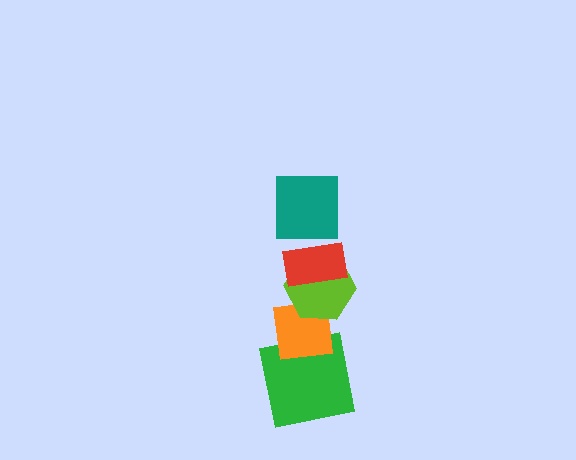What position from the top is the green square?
The green square is 5th from the top.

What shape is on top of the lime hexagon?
The red rectangle is on top of the lime hexagon.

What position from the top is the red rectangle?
The red rectangle is 2nd from the top.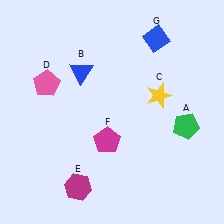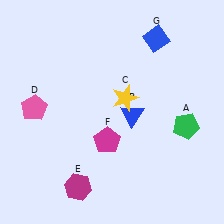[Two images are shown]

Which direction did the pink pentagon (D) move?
The pink pentagon (D) moved down.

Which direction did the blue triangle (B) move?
The blue triangle (B) moved right.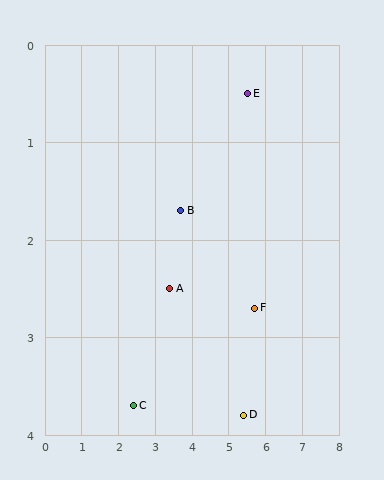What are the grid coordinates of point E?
Point E is at approximately (5.5, 0.5).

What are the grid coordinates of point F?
Point F is at approximately (5.7, 2.7).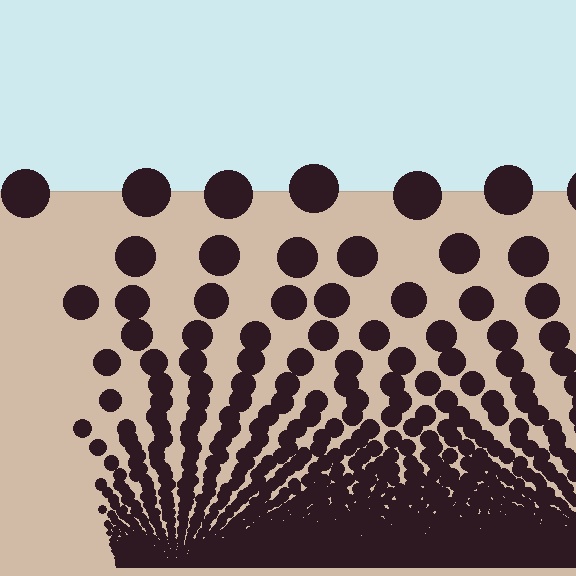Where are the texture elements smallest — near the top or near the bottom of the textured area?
Near the bottom.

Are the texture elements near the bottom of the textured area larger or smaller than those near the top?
Smaller. The gradient is inverted — elements near the bottom are smaller and denser.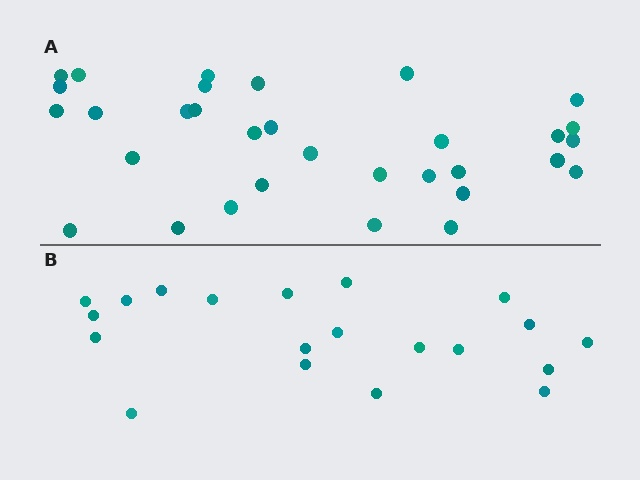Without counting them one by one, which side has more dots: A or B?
Region A (the top region) has more dots.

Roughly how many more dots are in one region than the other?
Region A has roughly 12 or so more dots than region B.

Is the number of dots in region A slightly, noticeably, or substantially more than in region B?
Region A has substantially more. The ratio is roughly 1.6 to 1.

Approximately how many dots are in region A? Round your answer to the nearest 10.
About 30 dots. (The exact count is 32, which rounds to 30.)